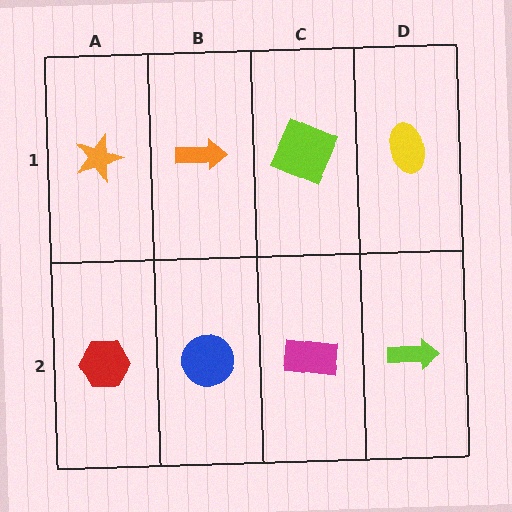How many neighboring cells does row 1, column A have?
2.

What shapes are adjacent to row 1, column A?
A red hexagon (row 2, column A), an orange arrow (row 1, column B).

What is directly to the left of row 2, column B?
A red hexagon.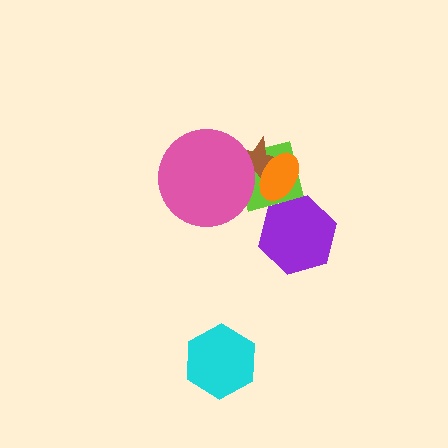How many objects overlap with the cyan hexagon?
0 objects overlap with the cyan hexagon.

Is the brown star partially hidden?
Yes, it is partially covered by another shape.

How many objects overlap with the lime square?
4 objects overlap with the lime square.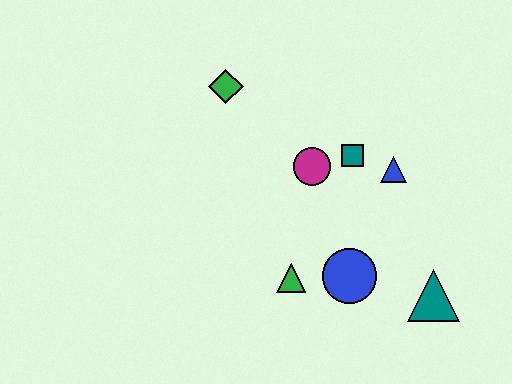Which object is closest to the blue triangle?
The teal square is closest to the blue triangle.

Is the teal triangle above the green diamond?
No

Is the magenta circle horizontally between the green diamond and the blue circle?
Yes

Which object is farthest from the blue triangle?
The green diamond is farthest from the blue triangle.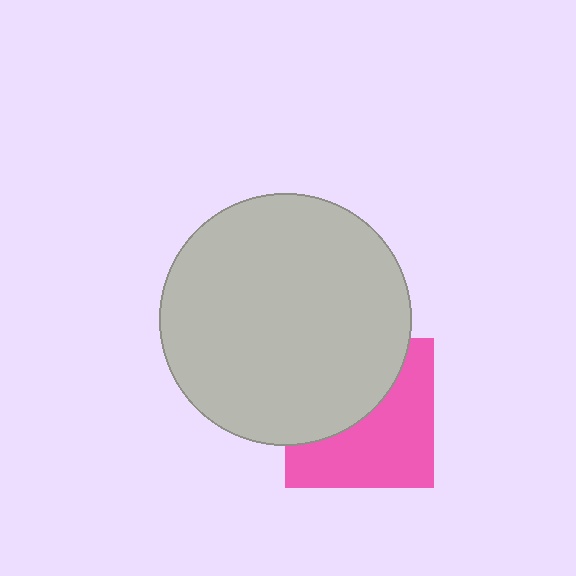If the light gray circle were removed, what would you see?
You would see the complete pink square.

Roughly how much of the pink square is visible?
About half of it is visible (roughly 54%).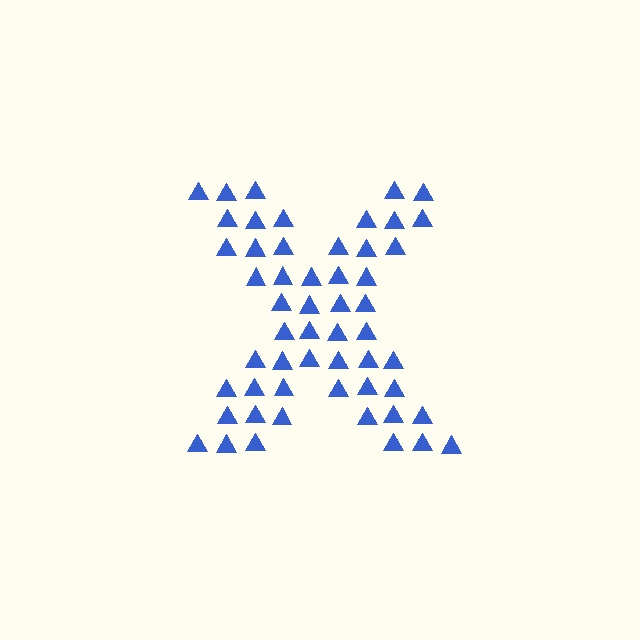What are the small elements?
The small elements are triangles.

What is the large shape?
The large shape is the letter X.